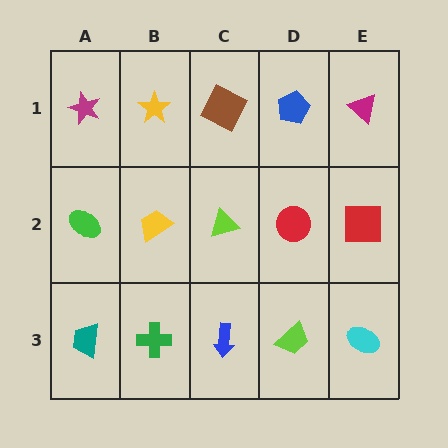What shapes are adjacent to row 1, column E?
A red square (row 2, column E), a blue pentagon (row 1, column D).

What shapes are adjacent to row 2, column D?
A blue pentagon (row 1, column D), a lime trapezoid (row 3, column D), a lime triangle (row 2, column C), a red square (row 2, column E).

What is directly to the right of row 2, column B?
A lime triangle.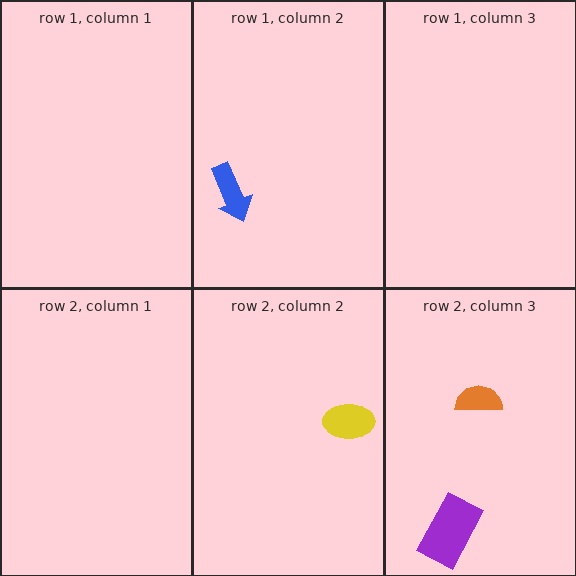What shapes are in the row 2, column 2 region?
The yellow ellipse.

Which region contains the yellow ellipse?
The row 2, column 2 region.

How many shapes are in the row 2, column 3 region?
2.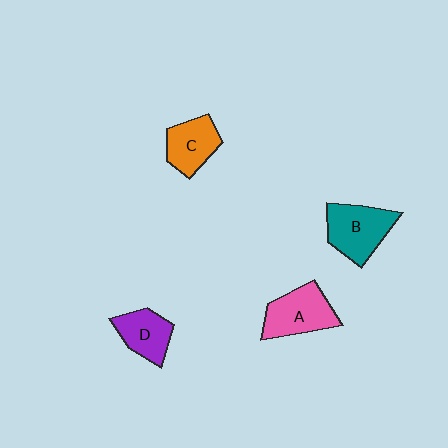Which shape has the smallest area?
Shape D (purple).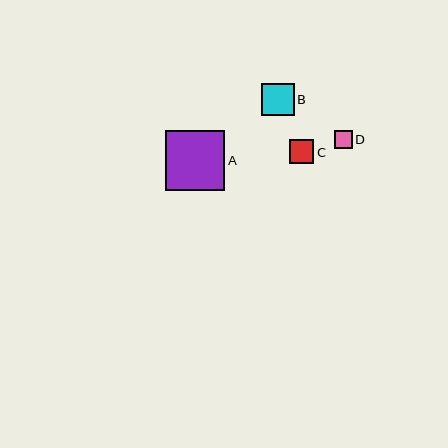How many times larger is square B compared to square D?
Square B is approximately 1.8 times the size of square D.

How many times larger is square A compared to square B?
Square A is approximately 1.8 times the size of square B.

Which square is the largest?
Square A is the largest with a size of approximately 59 pixels.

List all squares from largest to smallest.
From largest to smallest: A, B, C, D.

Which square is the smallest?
Square D is the smallest with a size of approximately 18 pixels.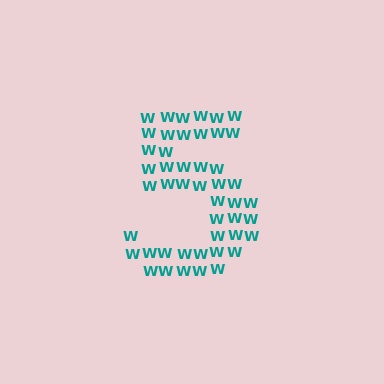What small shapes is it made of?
It is made of small letter W's.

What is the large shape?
The large shape is the digit 5.